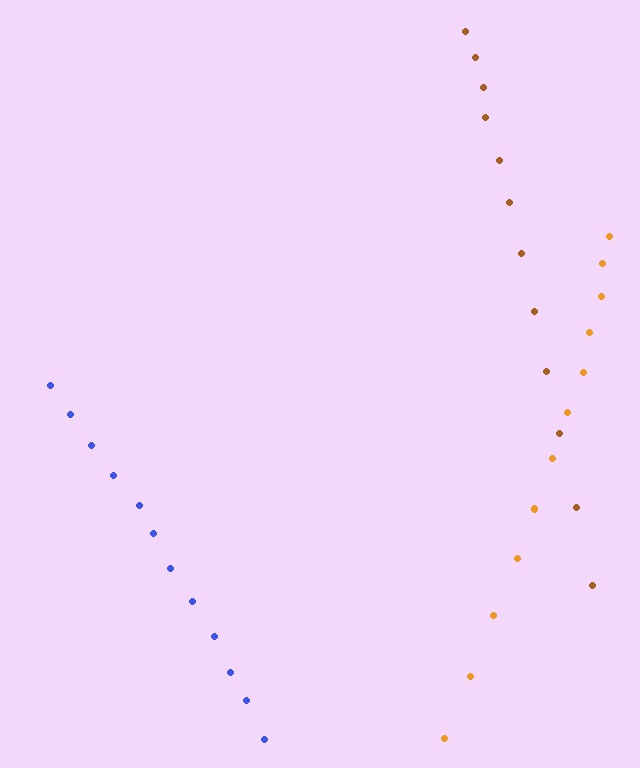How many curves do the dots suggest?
There are 3 distinct paths.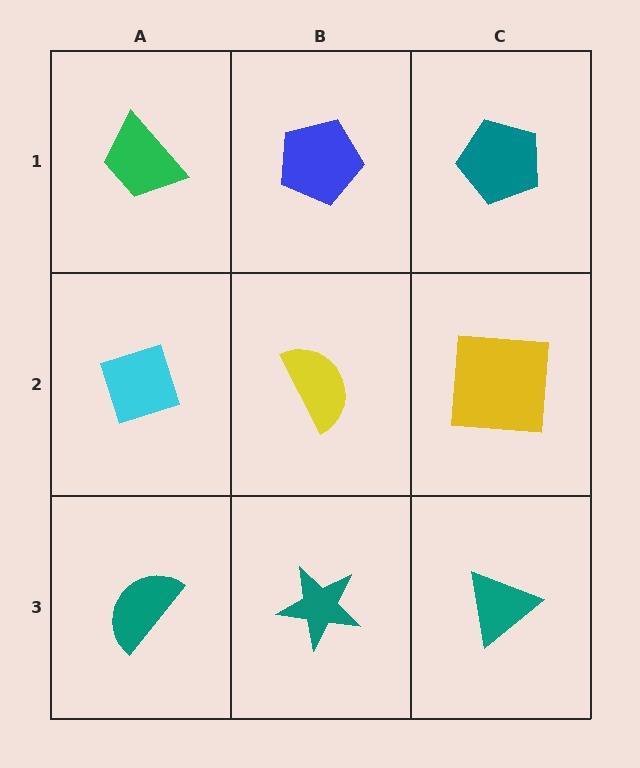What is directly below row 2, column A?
A teal semicircle.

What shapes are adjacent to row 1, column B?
A yellow semicircle (row 2, column B), a green trapezoid (row 1, column A), a teal pentagon (row 1, column C).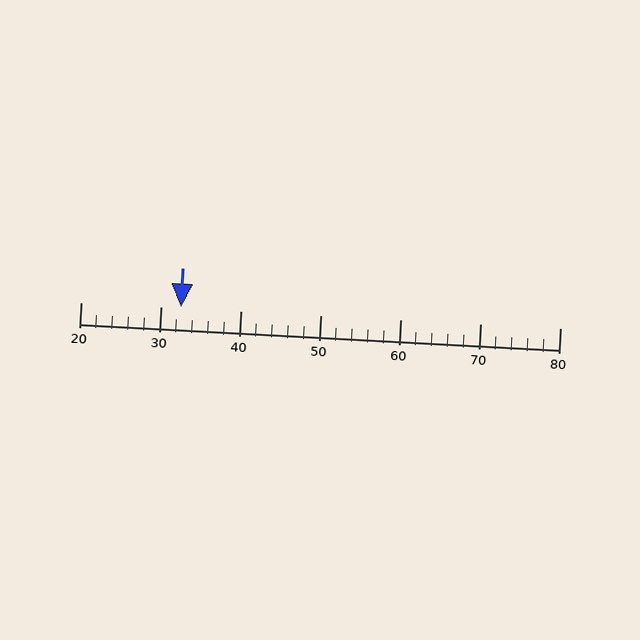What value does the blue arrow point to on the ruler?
The blue arrow points to approximately 33.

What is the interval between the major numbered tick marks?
The major tick marks are spaced 10 units apart.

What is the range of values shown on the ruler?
The ruler shows values from 20 to 80.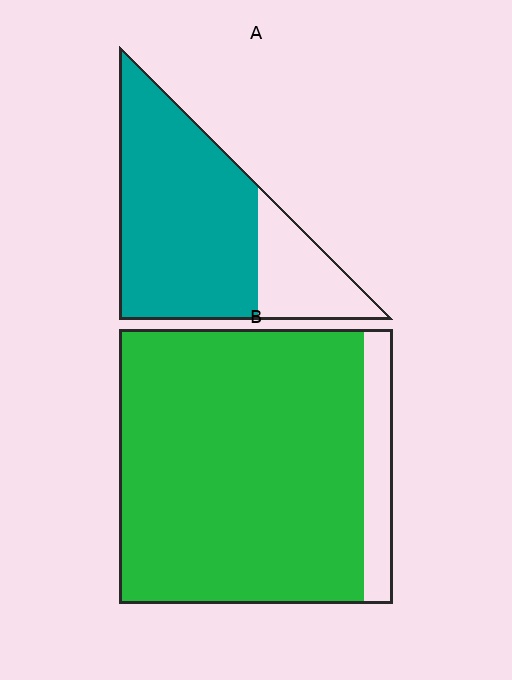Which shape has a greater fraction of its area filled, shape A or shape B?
Shape B.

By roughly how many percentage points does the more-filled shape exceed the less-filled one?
By roughly 15 percentage points (B over A).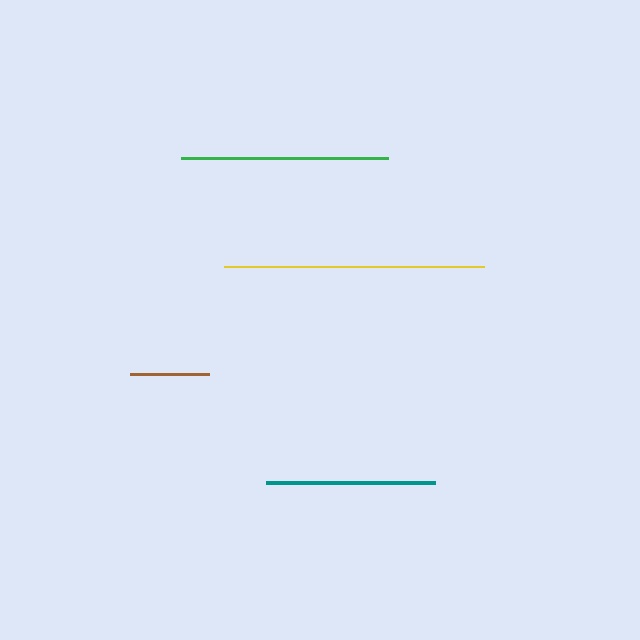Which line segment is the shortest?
The brown line is the shortest at approximately 79 pixels.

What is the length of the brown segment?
The brown segment is approximately 79 pixels long.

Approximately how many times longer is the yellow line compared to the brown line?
The yellow line is approximately 3.3 times the length of the brown line.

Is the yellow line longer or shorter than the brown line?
The yellow line is longer than the brown line.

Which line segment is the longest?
The yellow line is the longest at approximately 260 pixels.